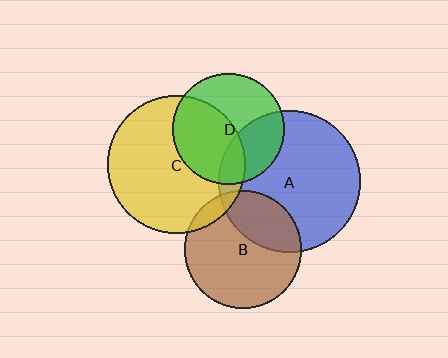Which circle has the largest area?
Circle A (blue).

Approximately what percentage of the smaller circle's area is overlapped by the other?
Approximately 10%.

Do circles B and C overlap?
Yes.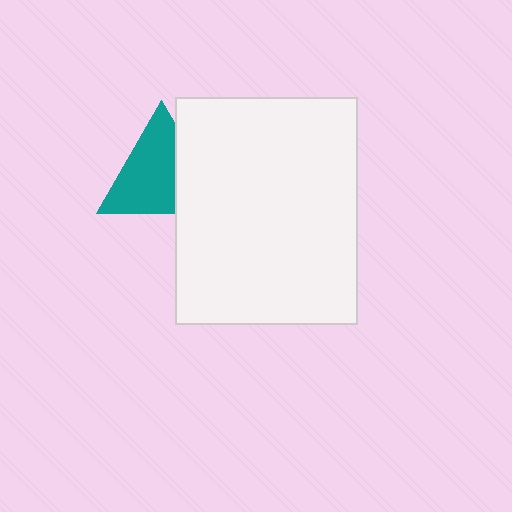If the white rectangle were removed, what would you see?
You would see the complete teal triangle.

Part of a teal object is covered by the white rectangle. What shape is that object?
It is a triangle.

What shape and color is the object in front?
The object in front is a white rectangle.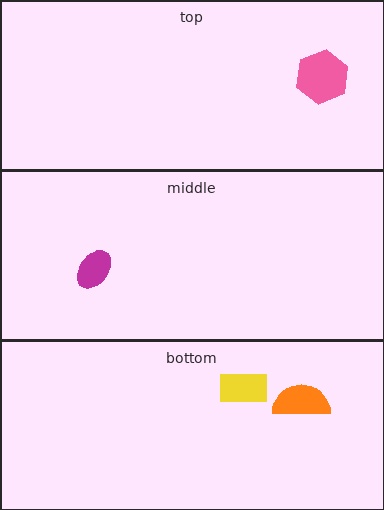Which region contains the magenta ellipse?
The middle region.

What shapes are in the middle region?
The magenta ellipse.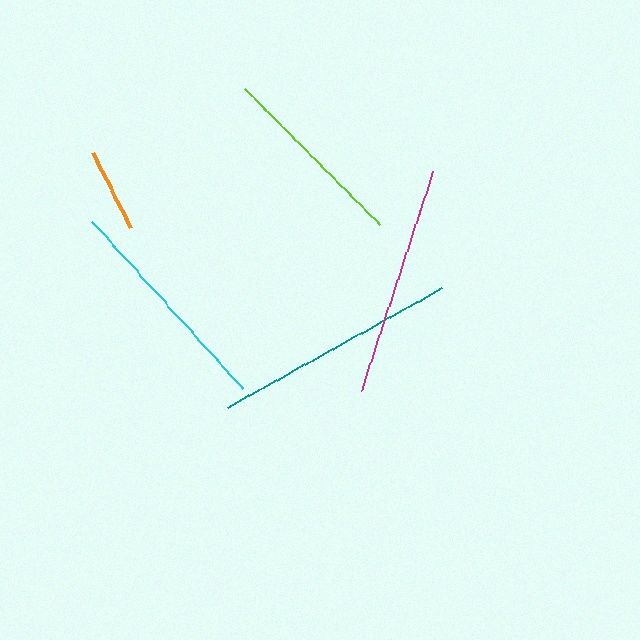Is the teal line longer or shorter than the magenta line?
The teal line is longer than the magenta line.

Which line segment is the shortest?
The orange line is the shortest at approximately 84 pixels.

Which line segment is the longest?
The teal line is the longest at approximately 246 pixels.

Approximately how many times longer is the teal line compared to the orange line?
The teal line is approximately 2.9 times the length of the orange line.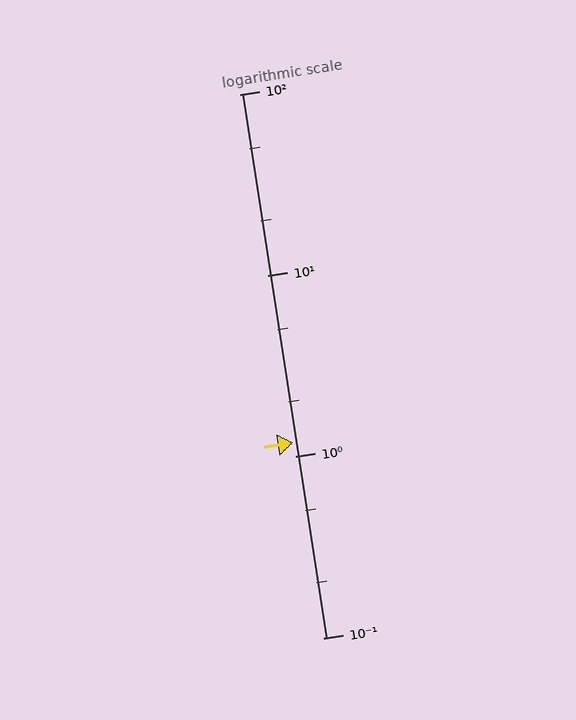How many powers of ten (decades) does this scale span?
The scale spans 3 decades, from 0.1 to 100.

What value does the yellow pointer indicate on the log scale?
The pointer indicates approximately 1.2.